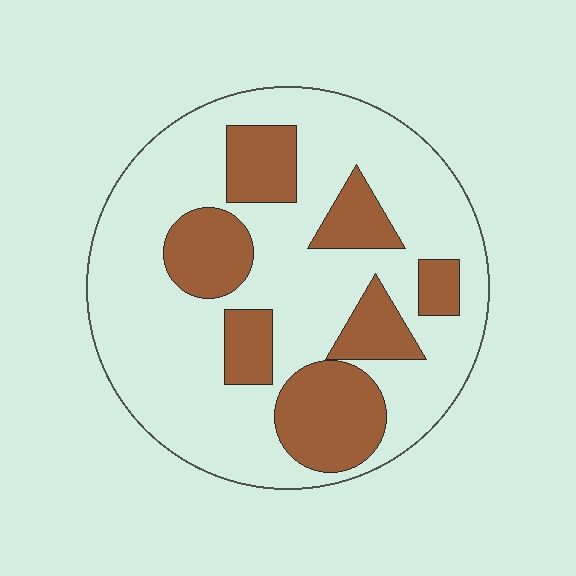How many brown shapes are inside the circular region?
7.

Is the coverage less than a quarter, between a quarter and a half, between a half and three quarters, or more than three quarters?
Between a quarter and a half.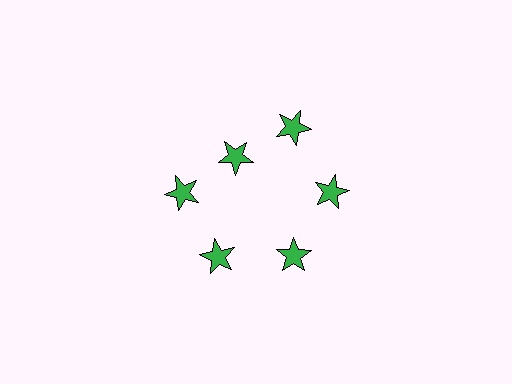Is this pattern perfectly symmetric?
No. The 6 green stars are arranged in a ring, but one element near the 11 o'clock position is pulled inward toward the center, breaking the 6-fold rotational symmetry.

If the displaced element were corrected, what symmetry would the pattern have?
It would have 6-fold rotational symmetry — the pattern would map onto itself every 60 degrees.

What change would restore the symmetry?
The symmetry would be restored by moving it outward, back onto the ring so that all 6 stars sit at equal angles and equal distance from the center.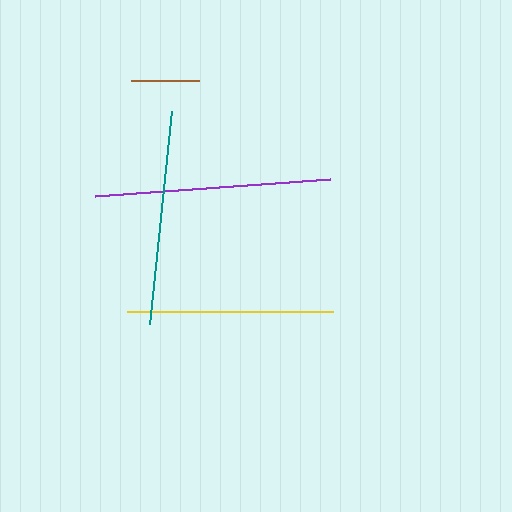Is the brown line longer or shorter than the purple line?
The purple line is longer than the brown line.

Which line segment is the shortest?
The brown line is the shortest at approximately 68 pixels.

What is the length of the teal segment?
The teal segment is approximately 214 pixels long.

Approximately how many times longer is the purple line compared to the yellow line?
The purple line is approximately 1.1 times the length of the yellow line.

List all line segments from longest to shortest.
From longest to shortest: purple, teal, yellow, brown.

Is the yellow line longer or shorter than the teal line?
The teal line is longer than the yellow line.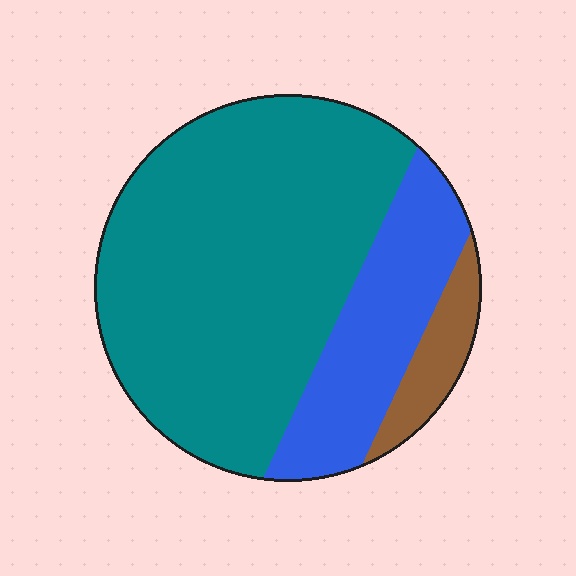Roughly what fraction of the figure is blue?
Blue takes up about one quarter (1/4) of the figure.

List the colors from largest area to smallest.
From largest to smallest: teal, blue, brown.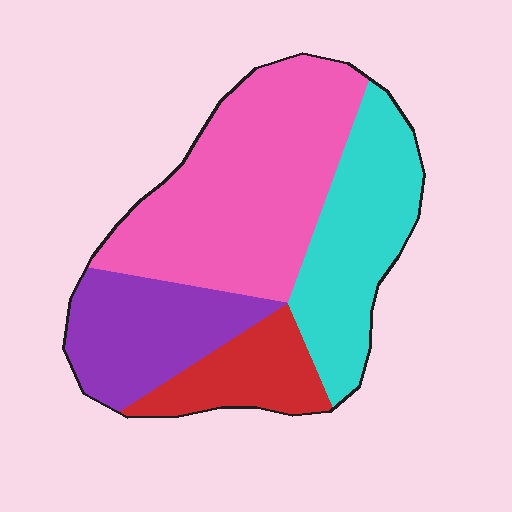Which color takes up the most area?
Pink, at roughly 40%.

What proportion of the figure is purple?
Purple covers 20% of the figure.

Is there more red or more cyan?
Cyan.